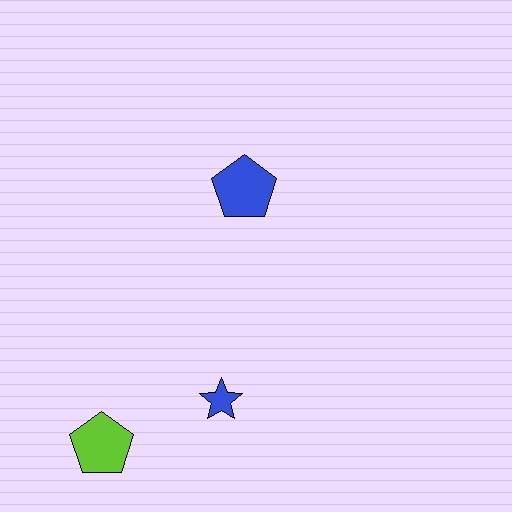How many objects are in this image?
There are 3 objects.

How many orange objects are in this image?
There are no orange objects.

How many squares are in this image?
There are no squares.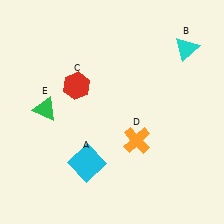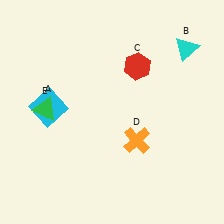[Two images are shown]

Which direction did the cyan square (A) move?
The cyan square (A) moved up.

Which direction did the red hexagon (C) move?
The red hexagon (C) moved right.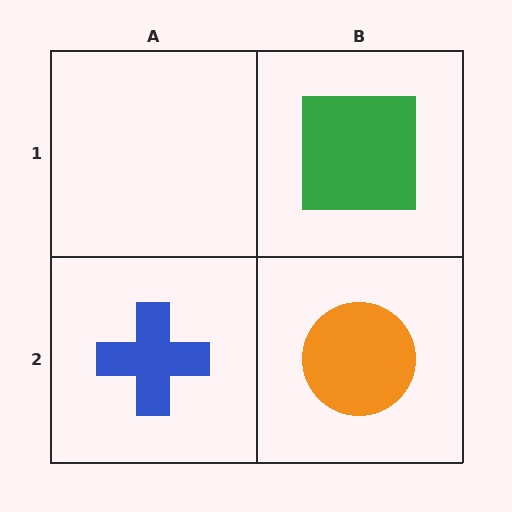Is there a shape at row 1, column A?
No, that cell is empty.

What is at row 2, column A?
A blue cross.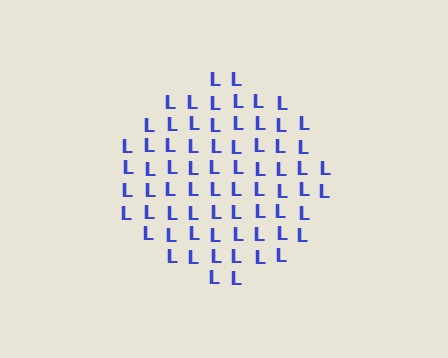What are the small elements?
The small elements are letter L's.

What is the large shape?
The large shape is a circle.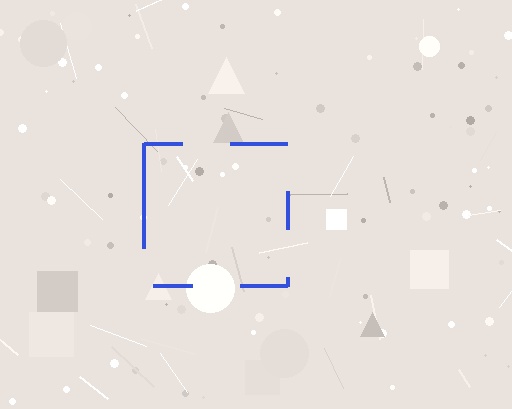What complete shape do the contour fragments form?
The contour fragments form a square.